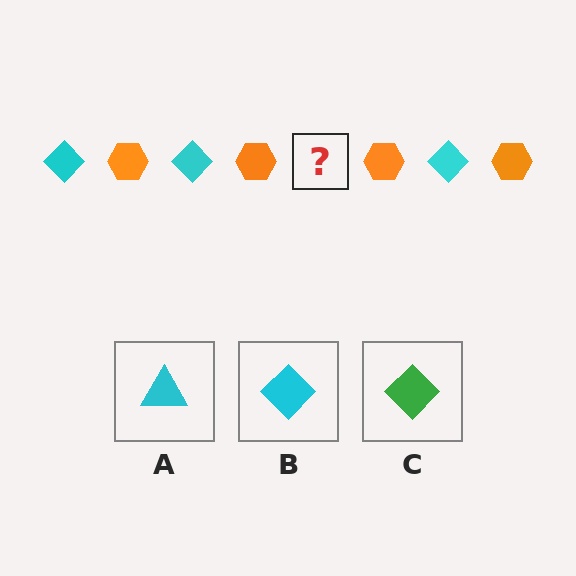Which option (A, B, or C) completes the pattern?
B.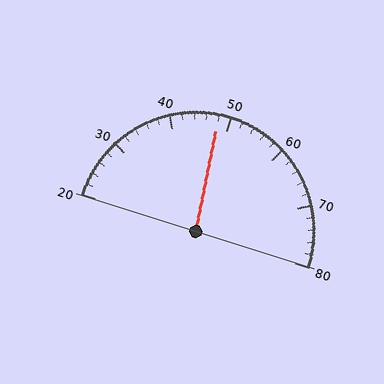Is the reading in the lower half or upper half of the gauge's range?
The reading is in the lower half of the range (20 to 80).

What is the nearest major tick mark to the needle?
The nearest major tick mark is 50.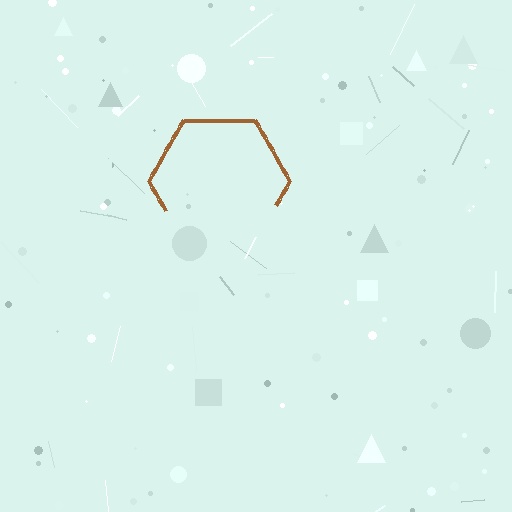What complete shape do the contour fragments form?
The contour fragments form a hexagon.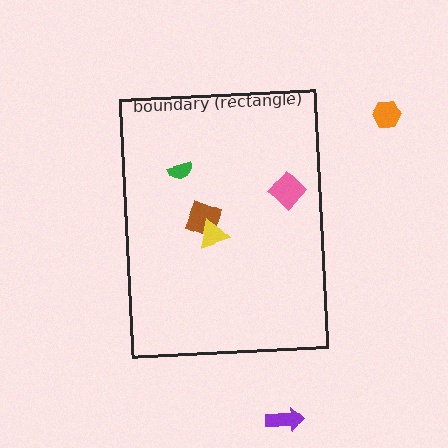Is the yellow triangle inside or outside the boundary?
Inside.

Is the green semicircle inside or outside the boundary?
Inside.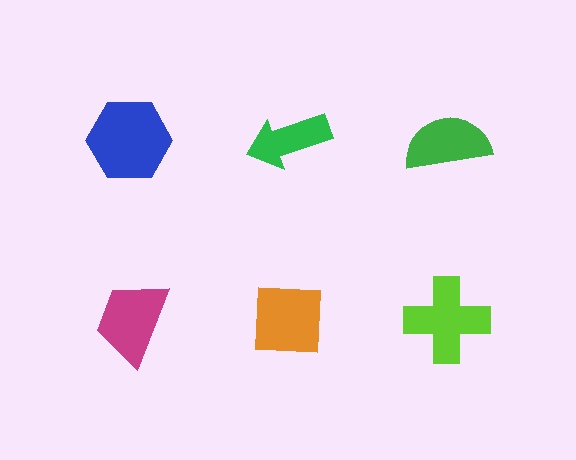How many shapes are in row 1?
3 shapes.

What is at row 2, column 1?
A magenta trapezoid.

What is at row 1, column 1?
A blue hexagon.